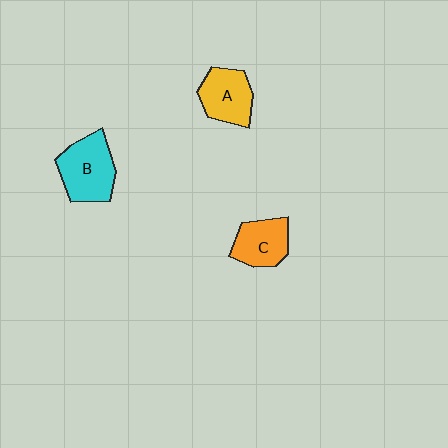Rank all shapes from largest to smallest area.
From largest to smallest: B (cyan), A (yellow), C (orange).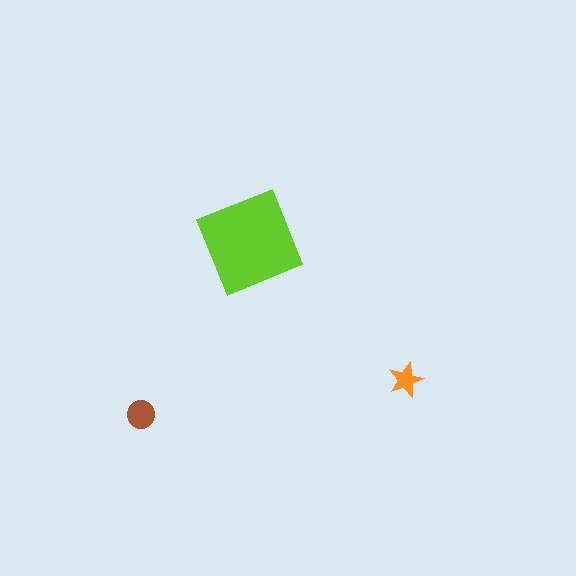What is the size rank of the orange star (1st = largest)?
3rd.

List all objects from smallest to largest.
The orange star, the brown circle, the lime diamond.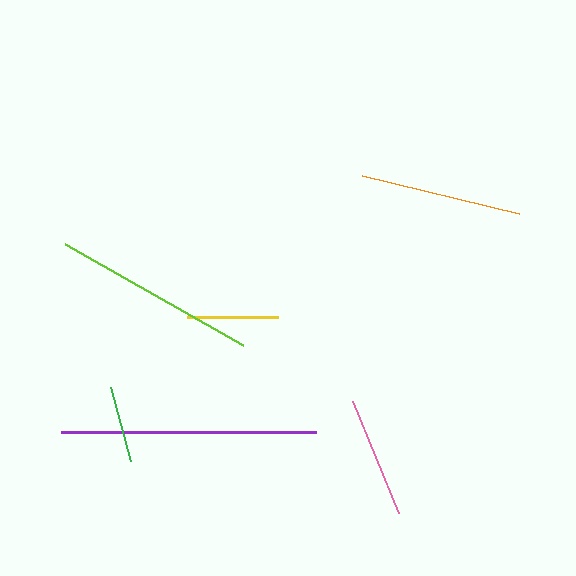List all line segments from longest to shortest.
From longest to shortest: purple, lime, orange, pink, yellow, green.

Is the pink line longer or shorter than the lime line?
The lime line is longer than the pink line.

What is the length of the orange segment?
The orange segment is approximately 162 pixels long.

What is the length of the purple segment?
The purple segment is approximately 255 pixels long.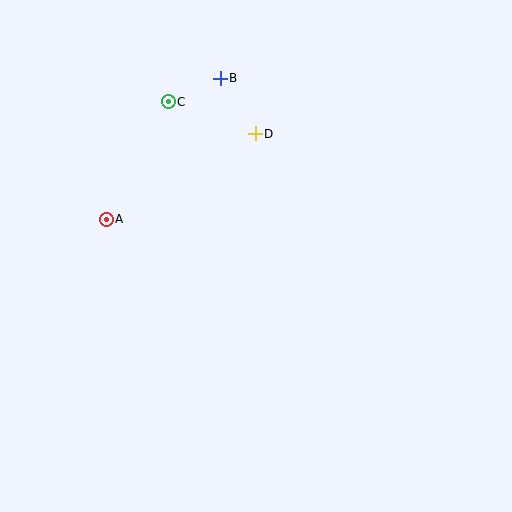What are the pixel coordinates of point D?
Point D is at (255, 134).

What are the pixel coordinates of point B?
Point B is at (220, 78).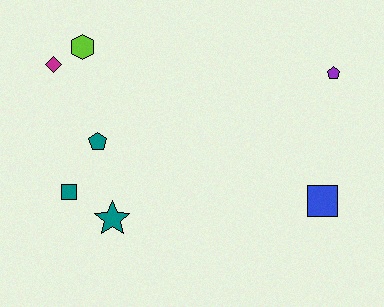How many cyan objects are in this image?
There are no cyan objects.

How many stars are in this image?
There is 1 star.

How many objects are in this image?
There are 7 objects.